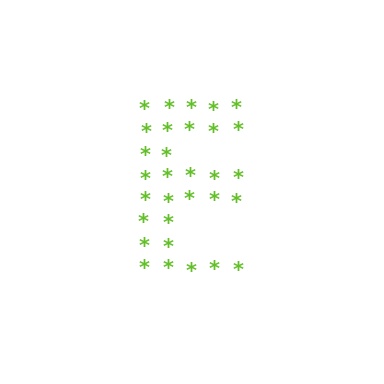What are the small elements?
The small elements are asterisks.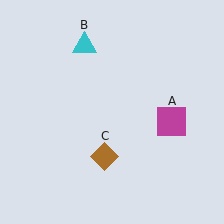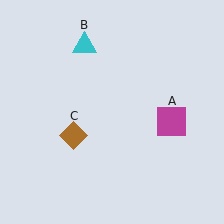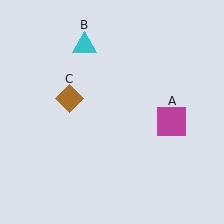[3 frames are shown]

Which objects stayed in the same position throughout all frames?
Magenta square (object A) and cyan triangle (object B) remained stationary.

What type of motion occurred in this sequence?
The brown diamond (object C) rotated clockwise around the center of the scene.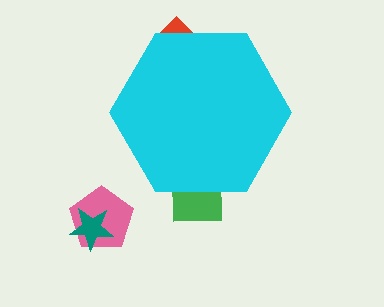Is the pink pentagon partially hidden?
No, the pink pentagon is fully visible.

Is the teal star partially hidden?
No, the teal star is fully visible.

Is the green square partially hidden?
Yes, the green square is partially hidden behind the cyan hexagon.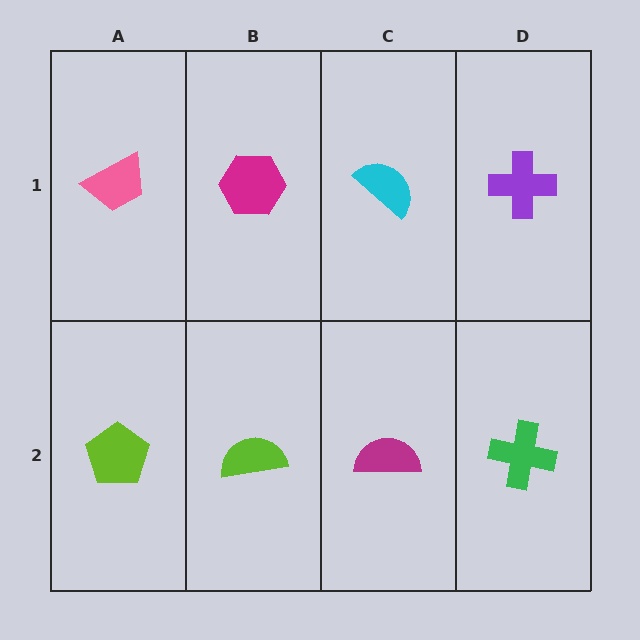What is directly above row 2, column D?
A purple cross.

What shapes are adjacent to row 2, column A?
A pink trapezoid (row 1, column A), a lime semicircle (row 2, column B).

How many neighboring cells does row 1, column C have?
3.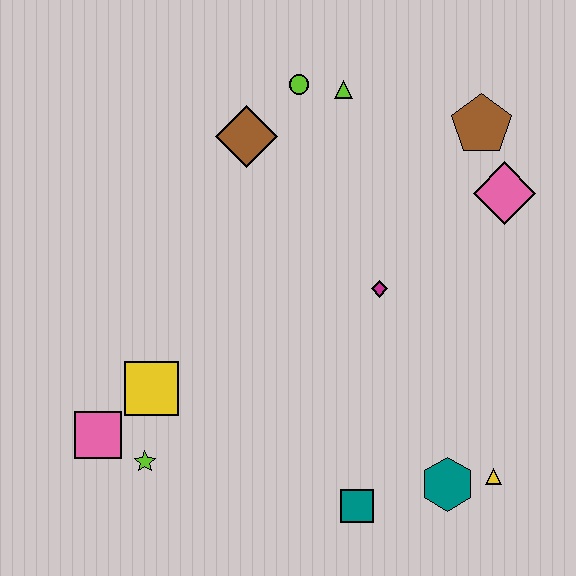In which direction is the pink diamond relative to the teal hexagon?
The pink diamond is above the teal hexagon.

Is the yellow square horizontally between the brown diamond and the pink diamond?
No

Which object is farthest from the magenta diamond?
The pink square is farthest from the magenta diamond.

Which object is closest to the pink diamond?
The brown pentagon is closest to the pink diamond.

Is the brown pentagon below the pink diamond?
No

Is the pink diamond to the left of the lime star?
No